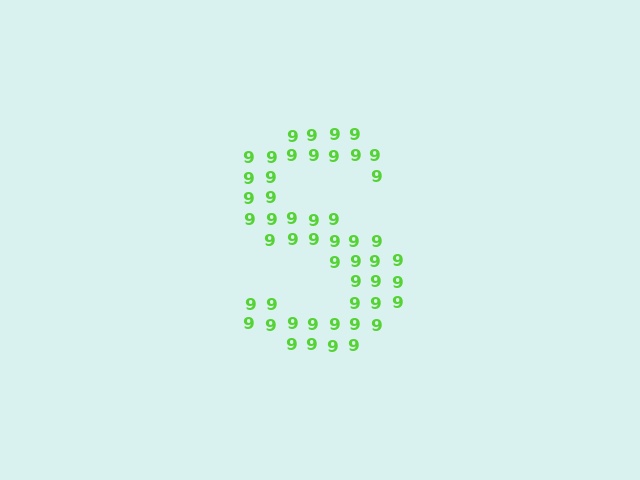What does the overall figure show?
The overall figure shows the letter S.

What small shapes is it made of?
It is made of small digit 9's.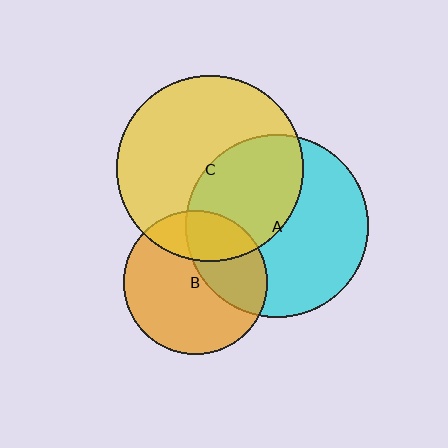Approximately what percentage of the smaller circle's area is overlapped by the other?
Approximately 45%.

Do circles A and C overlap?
Yes.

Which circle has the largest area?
Circle C (yellow).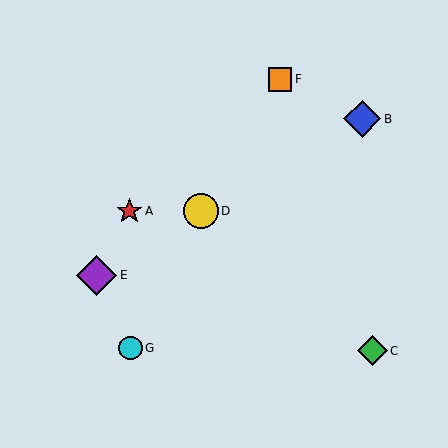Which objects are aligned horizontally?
Objects A, D are aligned horizontally.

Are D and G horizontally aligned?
No, D is at y≈211 and G is at y≈348.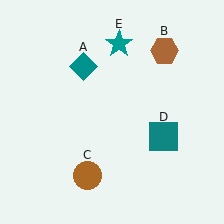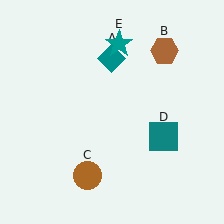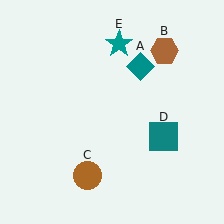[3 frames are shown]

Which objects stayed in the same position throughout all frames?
Brown hexagon (object B) and brown circle (object C) and teal square (object D) and teal star (object E) remained stationary.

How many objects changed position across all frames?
1 object changed position: teal diamond (object A).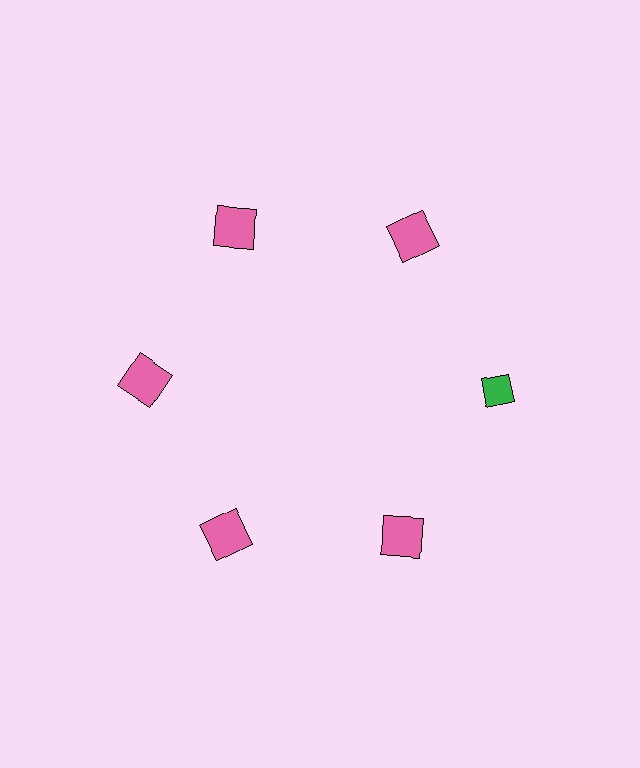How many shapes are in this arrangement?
There are 6 shapes arranged in a ring pattern.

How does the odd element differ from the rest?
It differs in both color (green instead of pink) and shape (diamond instead of square).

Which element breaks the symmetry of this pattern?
The green diamond at roughly the 3 o'clock position breaks the symmetry. All other shapes are pink squares.